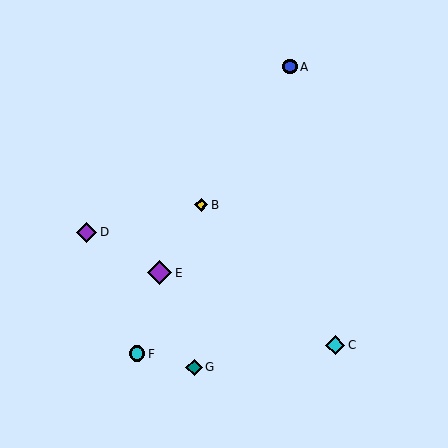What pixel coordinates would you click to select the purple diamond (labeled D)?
Click at (87, 232) to select the purple diamond D.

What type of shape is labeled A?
Shape A is a blue circle.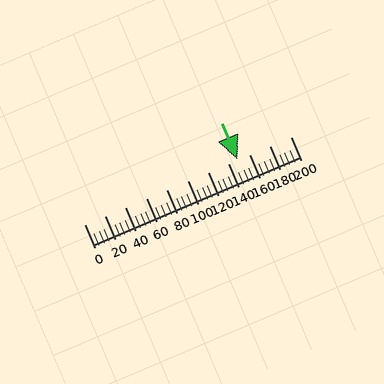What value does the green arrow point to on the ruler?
The green arrow points to approximately 149.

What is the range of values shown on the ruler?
The ruler shows values from 0 to 200.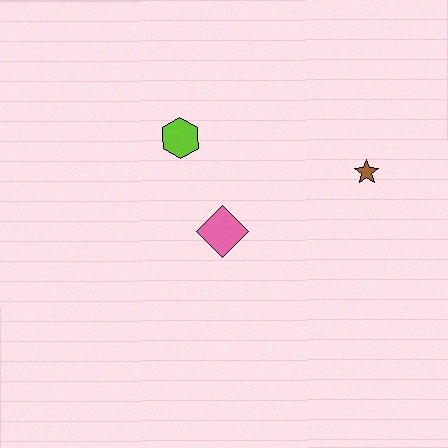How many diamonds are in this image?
There is 1 diamond.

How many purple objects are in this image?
There are no purple objects.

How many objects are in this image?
There are 3 objects.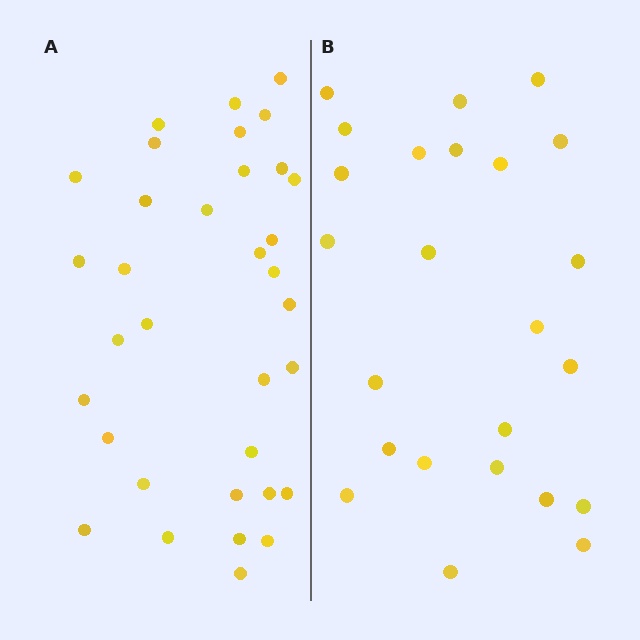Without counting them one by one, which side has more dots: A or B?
Region A (the left region) has more dots.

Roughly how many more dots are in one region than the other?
Region A has roughly 10 or so more dots than region B.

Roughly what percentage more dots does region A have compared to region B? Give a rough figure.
About 40% more.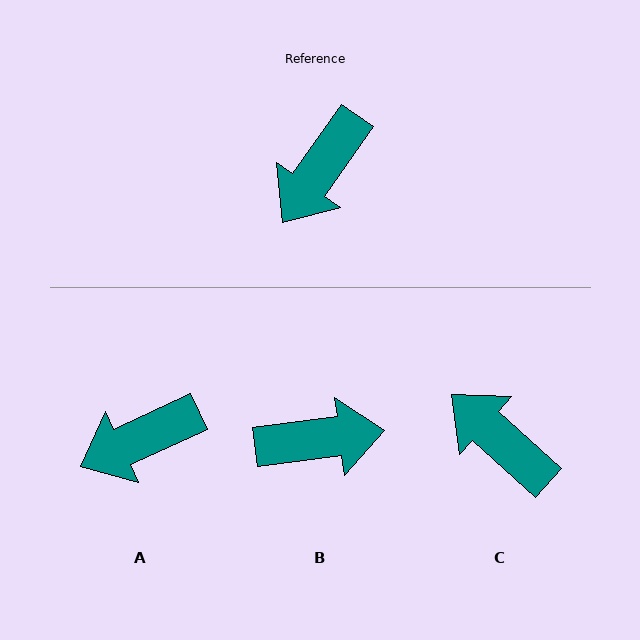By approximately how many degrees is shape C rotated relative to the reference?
Approximately 97 degrees clockwise.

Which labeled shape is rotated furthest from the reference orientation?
B, about 132 degrees away.